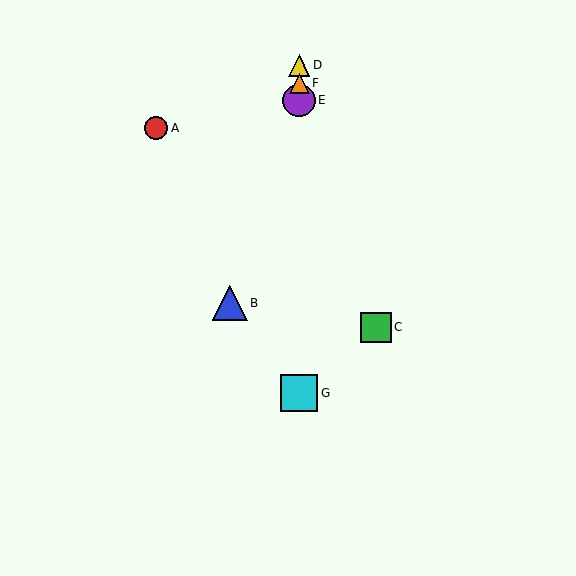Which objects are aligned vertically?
Objects D, E, F, G are aligned vertically.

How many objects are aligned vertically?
4 objects (D, E, F, G) are aligned vertically.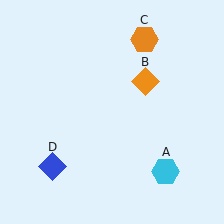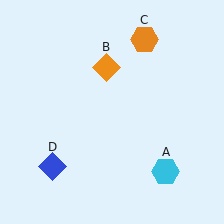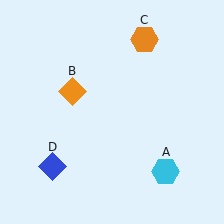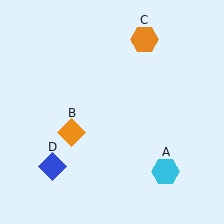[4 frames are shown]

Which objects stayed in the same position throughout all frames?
Cyan hexagon (object A) and orange hexagon (object C) and blue diamond (object D) remained stationary.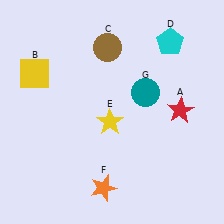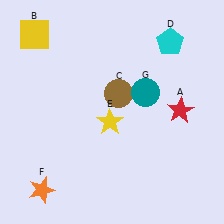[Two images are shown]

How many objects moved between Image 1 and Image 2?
3 objects moved between the two images.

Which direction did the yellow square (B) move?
The yellow square (B) moved up.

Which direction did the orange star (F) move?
The orange star (F) moved left.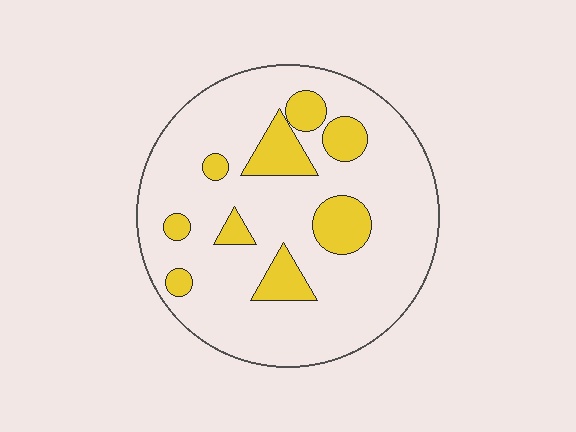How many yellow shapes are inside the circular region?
9.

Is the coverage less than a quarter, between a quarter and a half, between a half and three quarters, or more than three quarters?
Less than a quarter.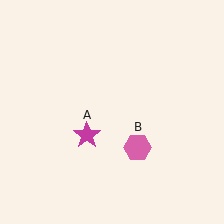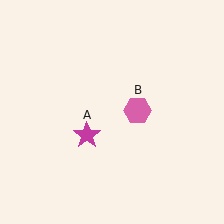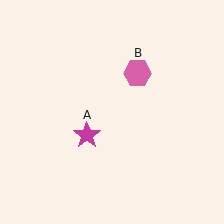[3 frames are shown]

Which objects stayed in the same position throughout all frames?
Magenta star (object A) remained stationary.